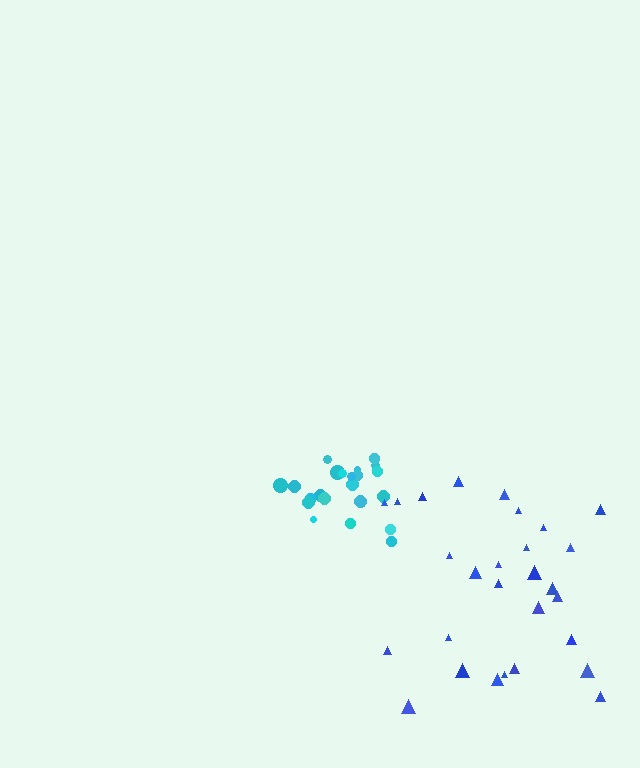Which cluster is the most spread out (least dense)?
Blue.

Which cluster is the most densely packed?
Cyan.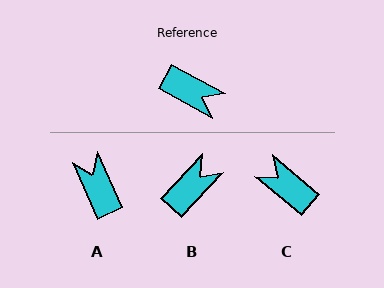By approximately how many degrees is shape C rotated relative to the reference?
Approximately 168 degrees counter-clockwise.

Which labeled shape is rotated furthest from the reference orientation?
C, about 168 degrees away.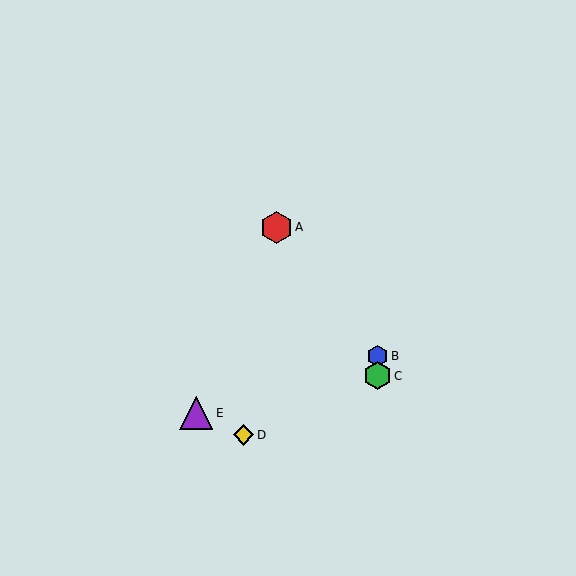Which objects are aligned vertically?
Objects B, C are aligned vertically.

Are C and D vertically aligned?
No, C is at x≈377 and D is at x≈244.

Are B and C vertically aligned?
Yes, both are at x≈377.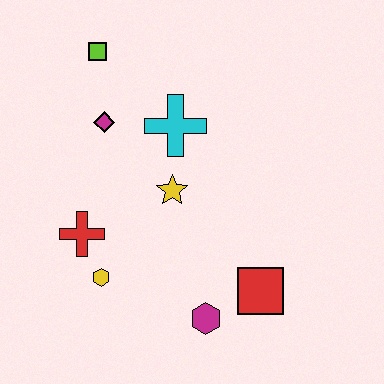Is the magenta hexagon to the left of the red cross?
No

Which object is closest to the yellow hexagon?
The red cross is closest to the yellow hexagon.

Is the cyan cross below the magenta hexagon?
No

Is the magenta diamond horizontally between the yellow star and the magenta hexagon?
No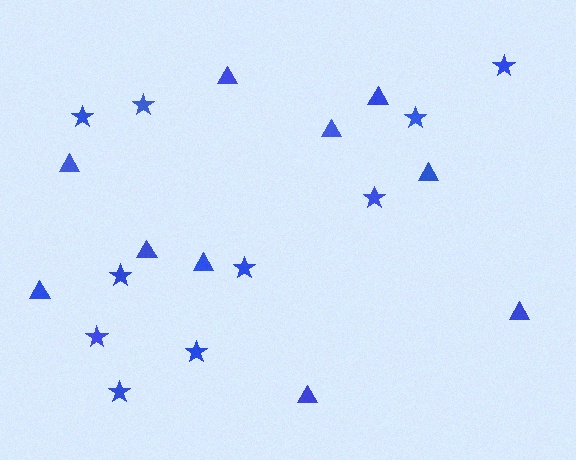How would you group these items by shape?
There are 2 groups: one group of triangles (10) and one group of stars (10).